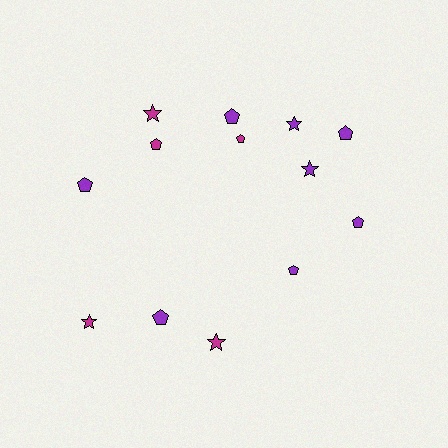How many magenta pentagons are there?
There are 2 magenta pentagons.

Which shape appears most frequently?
Pentagon, with 8 objects.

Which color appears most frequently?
Purple, with 8 objects.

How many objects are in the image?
There are 13 objects.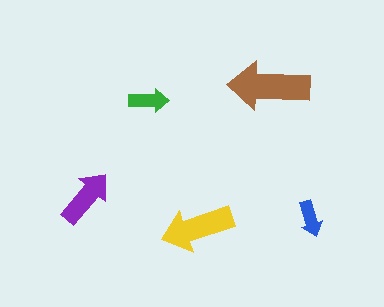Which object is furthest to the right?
The blue arrow is rightmost.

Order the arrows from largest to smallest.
the brown one, the yellow one, the purple one, the green one, the blue one.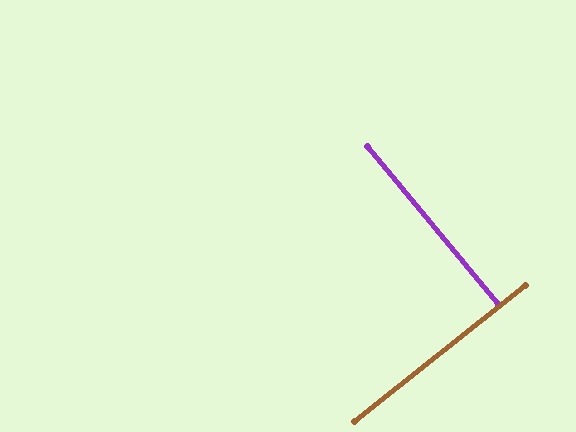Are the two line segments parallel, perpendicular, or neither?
Perpendicular — they meet at approximately 89°.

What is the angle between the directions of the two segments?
Approximately 89 degrees.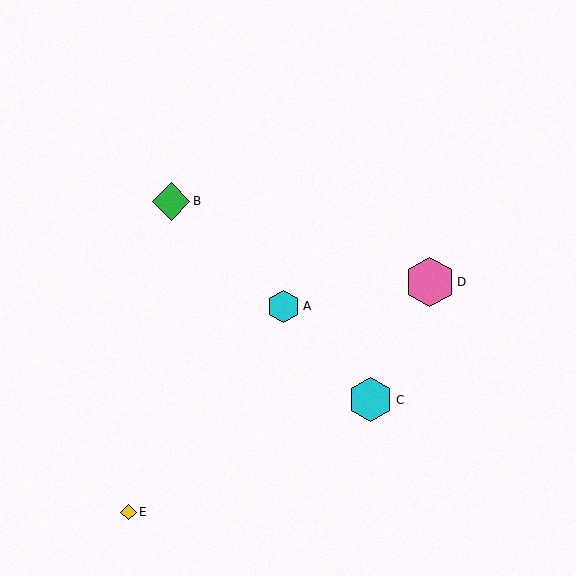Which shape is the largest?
The pink hexagon (labeled D) is the largest.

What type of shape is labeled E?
Shape E is a yellow diamond.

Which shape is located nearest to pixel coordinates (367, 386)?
The cyan hexagon (labeled C) at (371, 400) is nearest to that location.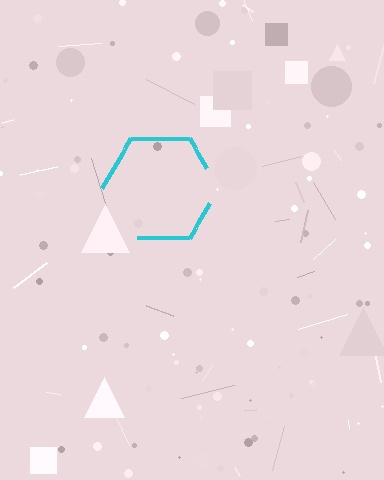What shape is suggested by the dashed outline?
The dashed outline suggests a hexagon.